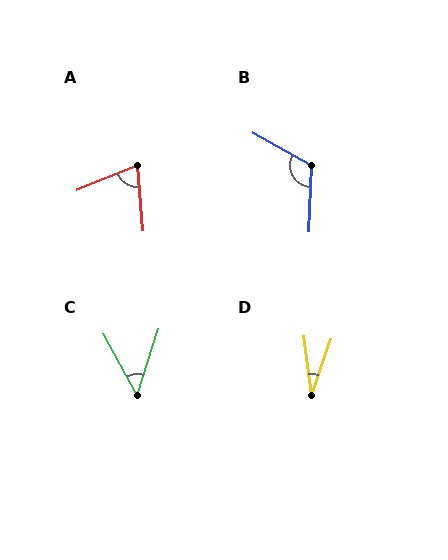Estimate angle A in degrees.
Approximately 73 degrees.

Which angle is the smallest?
D, at approximately 27 degrees.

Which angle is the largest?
B, at approximately 117 degrees.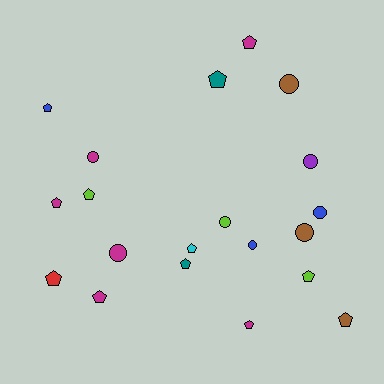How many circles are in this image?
There are 8 circles.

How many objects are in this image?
There are 20 objects.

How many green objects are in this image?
There are no green objects.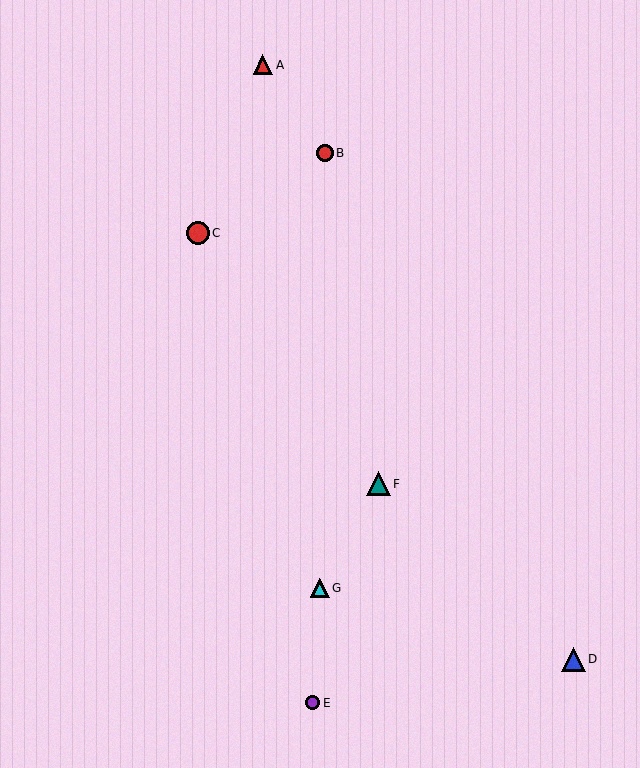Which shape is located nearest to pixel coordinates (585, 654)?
The blue triangle (labeled D) at (573, 659) is nearest to that location.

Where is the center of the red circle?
The center of the red circle is at (198, 233).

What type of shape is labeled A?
Shape A is a red triangle.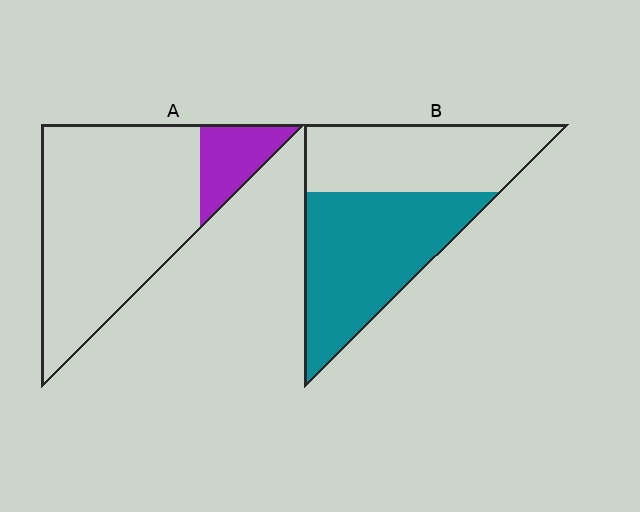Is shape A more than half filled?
No.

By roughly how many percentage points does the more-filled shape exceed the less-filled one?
By roughly 40 percentage points (B over A).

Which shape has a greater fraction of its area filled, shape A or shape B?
Shape B.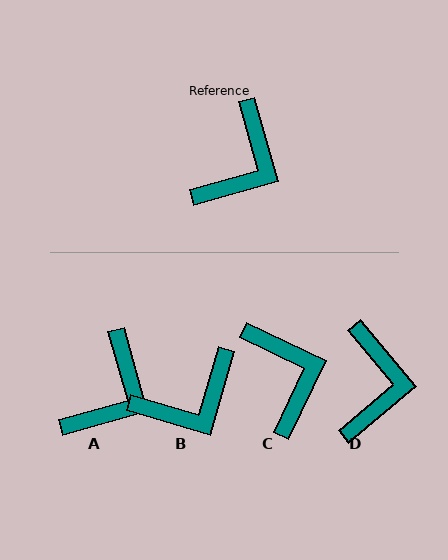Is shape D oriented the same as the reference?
No, it is off by about 24 degrees.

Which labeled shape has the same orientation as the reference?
A.